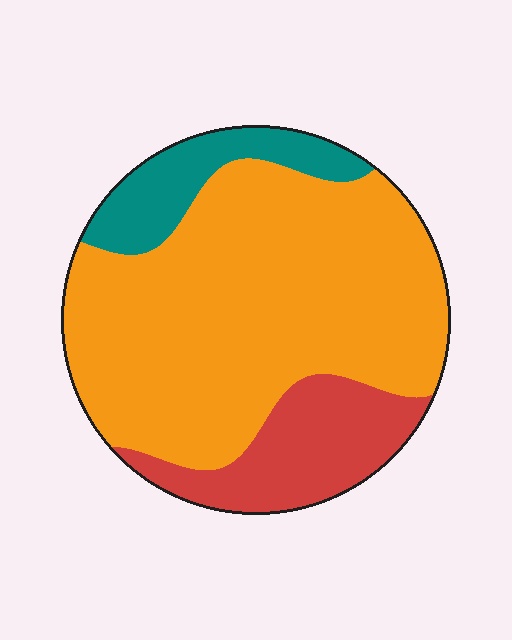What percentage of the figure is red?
Red covers 18% of the figure.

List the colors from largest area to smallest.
From largest to smallest: orange, red, teal.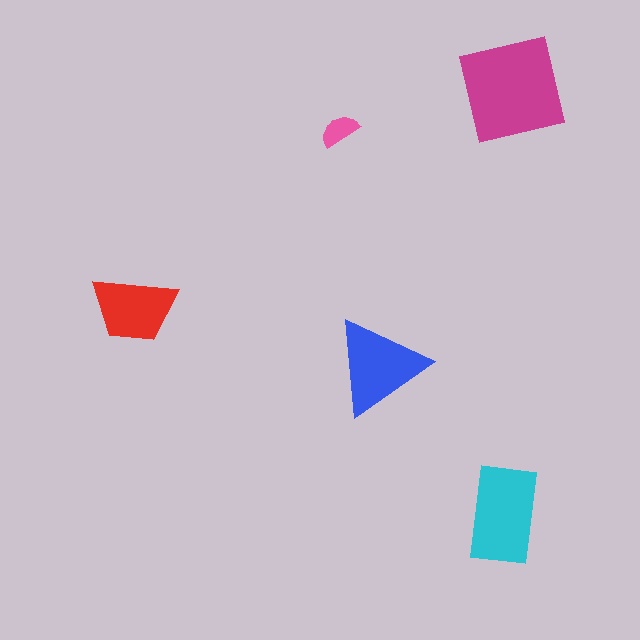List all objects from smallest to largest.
The pink semicircle, the red trapezoid, the blue triangle, the cyan rectangle, the magenta square.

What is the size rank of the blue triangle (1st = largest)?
3rd.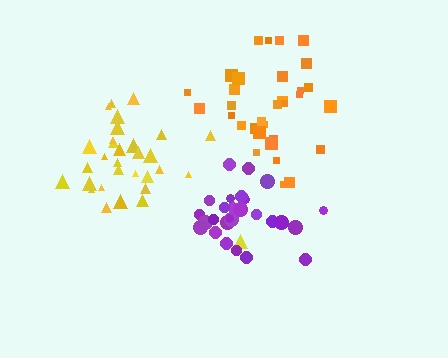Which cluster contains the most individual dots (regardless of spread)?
Orange (32).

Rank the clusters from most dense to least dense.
purple, orange, yellow.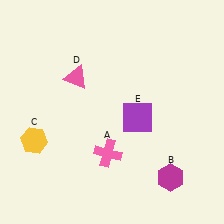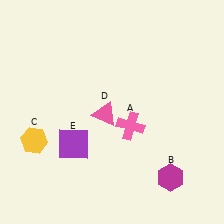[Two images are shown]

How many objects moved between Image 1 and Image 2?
3 objects moved between the two images.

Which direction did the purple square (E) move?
The purple square (E) moved left.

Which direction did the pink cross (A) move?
The pink cross (A) moved up.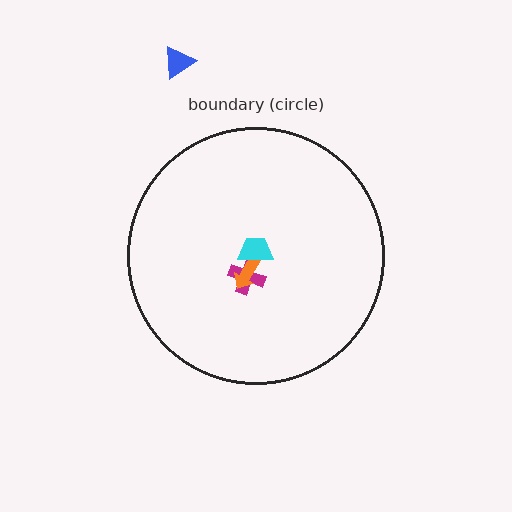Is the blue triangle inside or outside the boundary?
Outside.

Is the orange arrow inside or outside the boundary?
Inside.